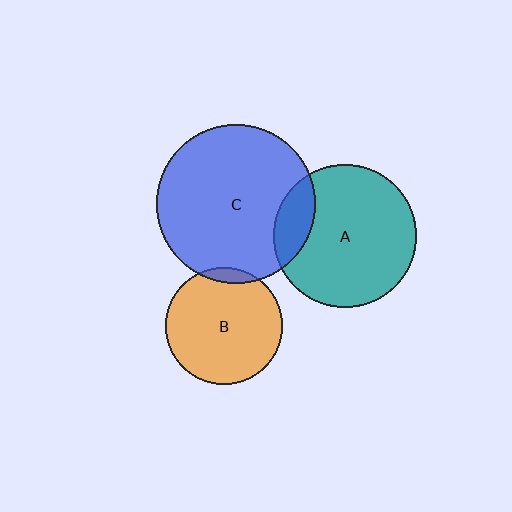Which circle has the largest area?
Circle C (blue).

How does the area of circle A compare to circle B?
Approximately 1.5 times.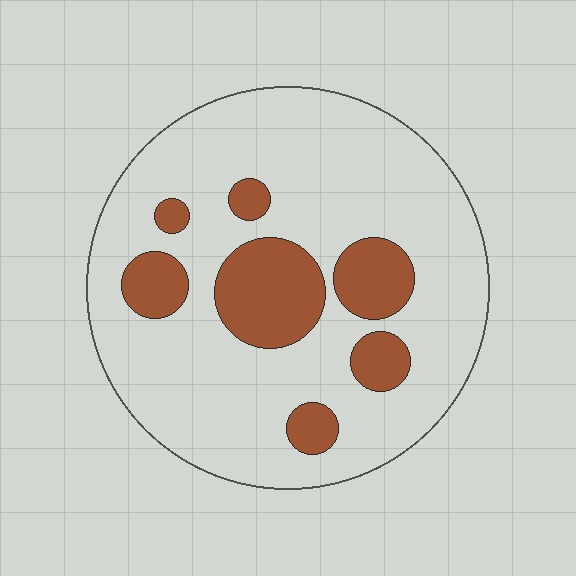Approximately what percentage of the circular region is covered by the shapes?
Approximately 20%.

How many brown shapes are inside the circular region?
7.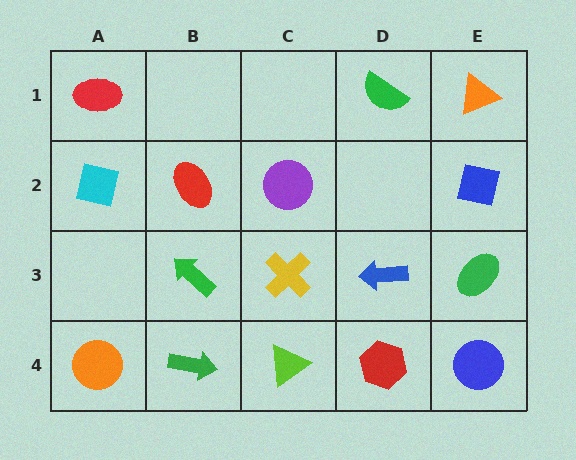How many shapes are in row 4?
5 shapes.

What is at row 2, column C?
A purple circle.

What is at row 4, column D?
A red hexagon.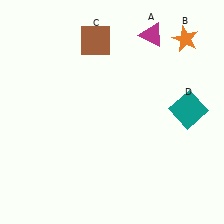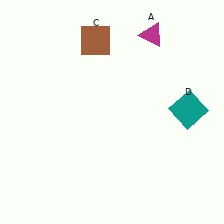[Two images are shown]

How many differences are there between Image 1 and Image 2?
There is 1 difference between the two images.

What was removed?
The orange star (B) was removed in Image 2.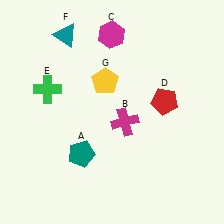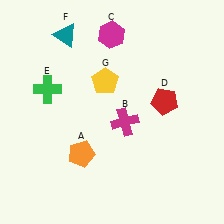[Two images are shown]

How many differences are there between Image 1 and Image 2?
There is 1 difference between the two images.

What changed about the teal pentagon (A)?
In Image 1, A is teal. In Image 2, it changed to orange.